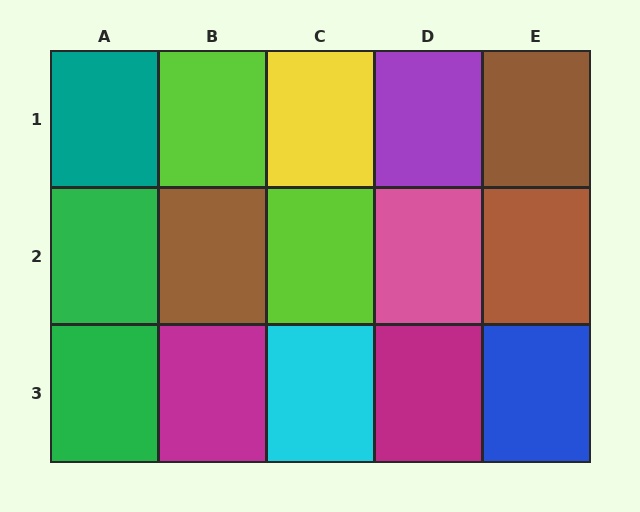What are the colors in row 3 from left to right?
Green, magenta, cyan, magenta, blue.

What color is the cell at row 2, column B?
Brown.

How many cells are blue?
1 cell is blue.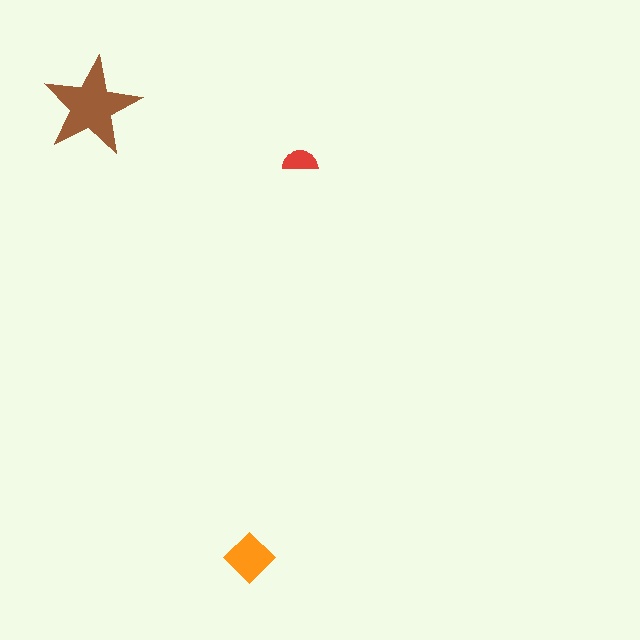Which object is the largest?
The brown star.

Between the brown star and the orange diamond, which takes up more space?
The brown star.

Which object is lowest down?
The orange diamond is bottommost.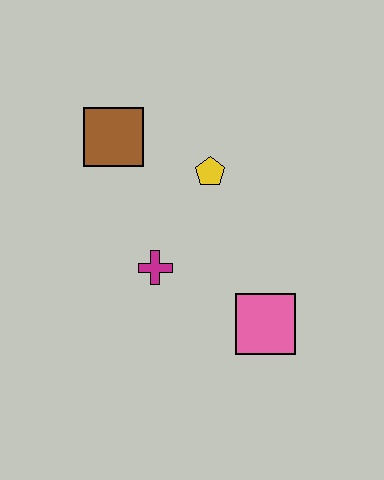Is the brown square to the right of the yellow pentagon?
No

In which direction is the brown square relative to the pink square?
The brown square is above the pink square.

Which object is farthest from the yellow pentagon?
The pink square is farthest from the yellow pentagon.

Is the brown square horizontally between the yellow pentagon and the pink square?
No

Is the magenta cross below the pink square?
No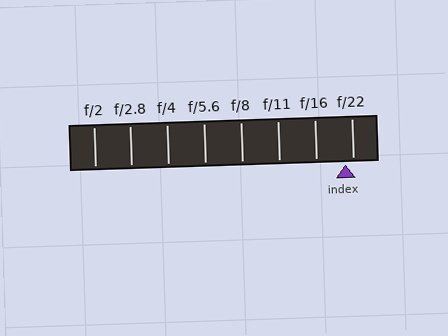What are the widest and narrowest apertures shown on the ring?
The widest aperture shown is f/2 and the narrowest is f/22.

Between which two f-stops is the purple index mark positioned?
The index mark is between f/16 and f/22.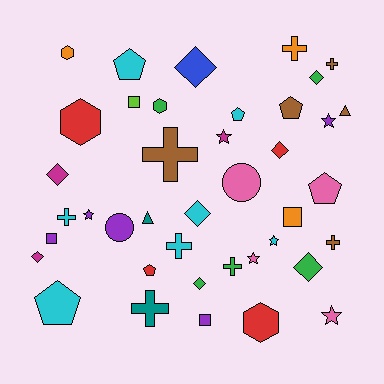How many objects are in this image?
There are 40 objects.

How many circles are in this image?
There are 2 circles.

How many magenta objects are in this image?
There are 3 magenta objects.